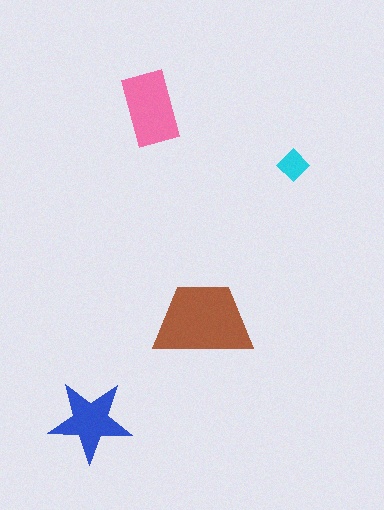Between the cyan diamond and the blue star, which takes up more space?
The blue star.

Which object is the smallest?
The cyan diamond.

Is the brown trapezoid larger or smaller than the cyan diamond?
Larger.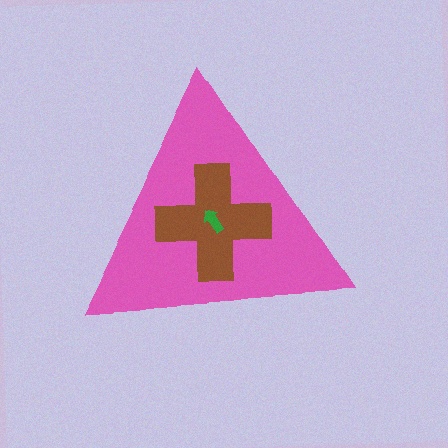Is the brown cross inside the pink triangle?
Yes.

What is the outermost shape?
The pink triangle.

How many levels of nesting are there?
3.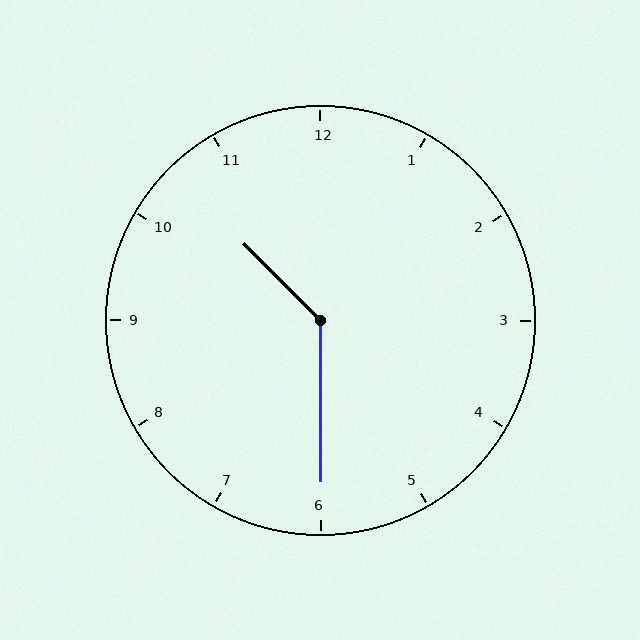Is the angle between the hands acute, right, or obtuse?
It is obtuse.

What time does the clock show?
10:30.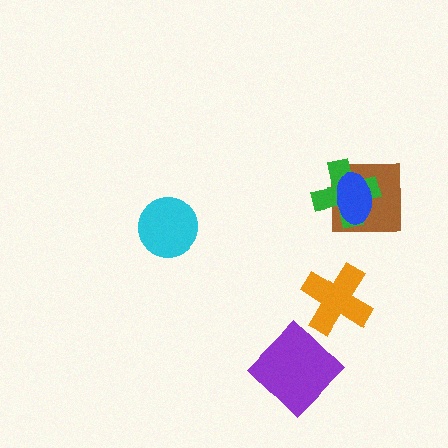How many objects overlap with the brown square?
2 objects overlap with the brown square.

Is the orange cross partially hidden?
No, no other shape covers it.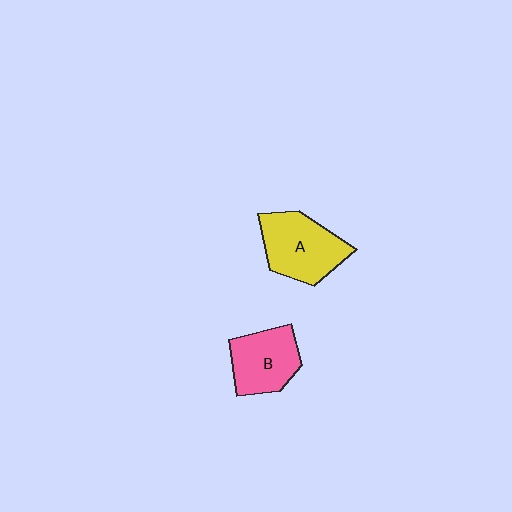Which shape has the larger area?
Shape A (yellow).